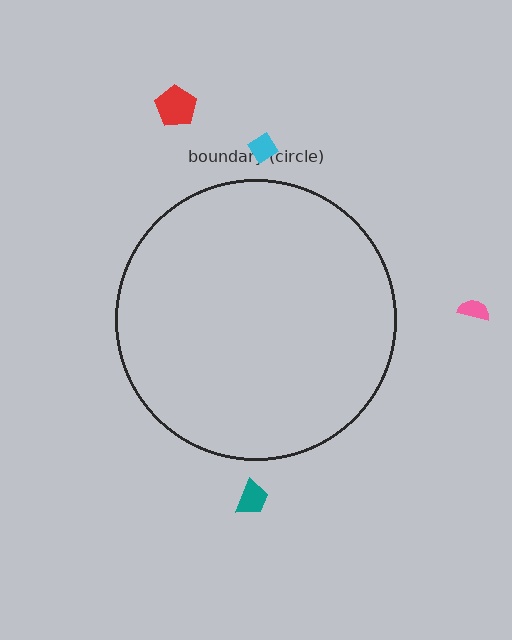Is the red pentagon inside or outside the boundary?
Outside.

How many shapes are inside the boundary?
0 inside, 4 outside.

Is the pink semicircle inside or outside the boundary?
Outside.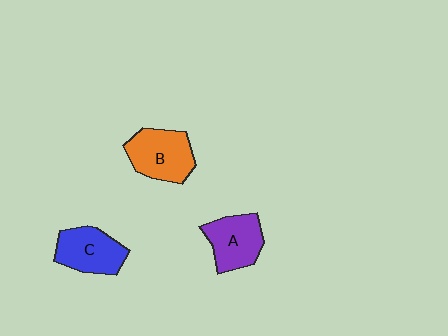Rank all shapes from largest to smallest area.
From largest to smallest: B (orange), C (blue), A (purple).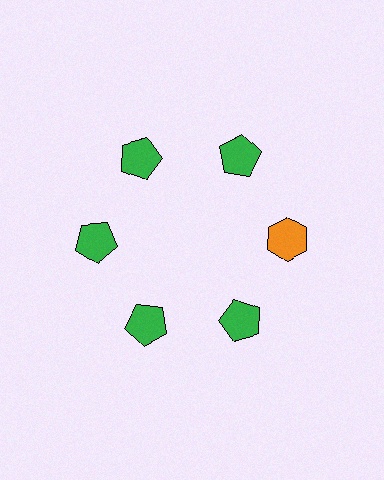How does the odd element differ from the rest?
It differs in both color (orange instead of green) and shape (hexagon instead of pentagon).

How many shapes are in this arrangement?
There are 6 shapes arranged in a ring pattern.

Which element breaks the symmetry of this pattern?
The orange hexagon at roughly the 3 o'clock position breaks the symmetry. All other shapes are green pentagons.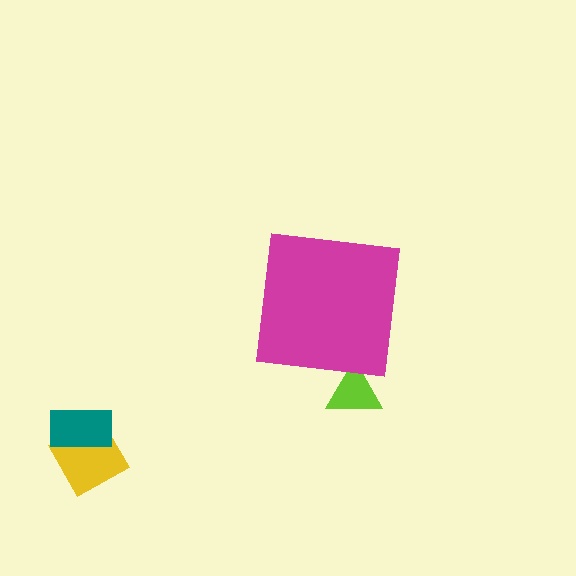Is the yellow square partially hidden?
No, the yellow square is fully visible.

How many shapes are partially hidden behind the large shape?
1 shape is partially hidden.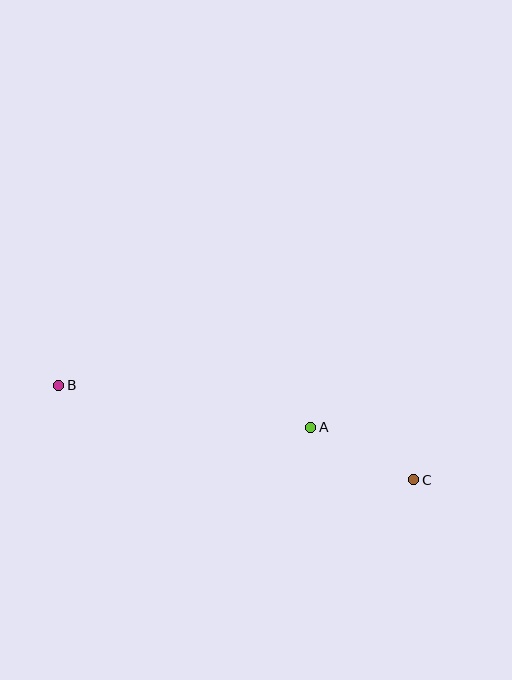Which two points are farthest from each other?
Points B and C are farthest from each other.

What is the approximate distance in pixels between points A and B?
The distance between A and B is approximately 255 pixels.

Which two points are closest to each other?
Points A and C are closest to each other.